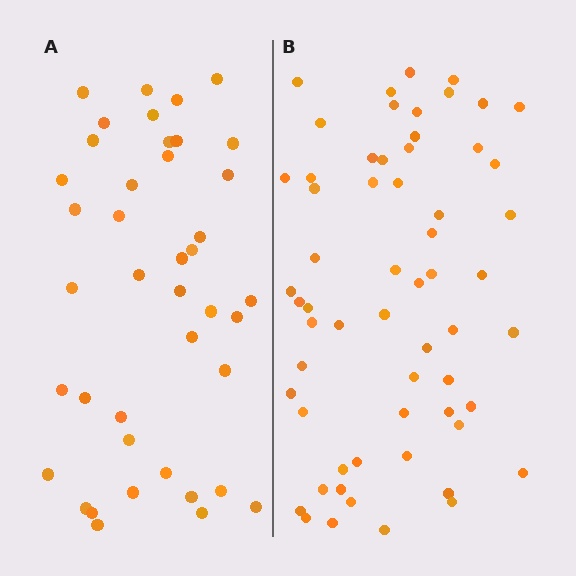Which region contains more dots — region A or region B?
Region B (the right region) has more dots.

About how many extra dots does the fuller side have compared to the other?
Region B has approximately 20 more dots than region A.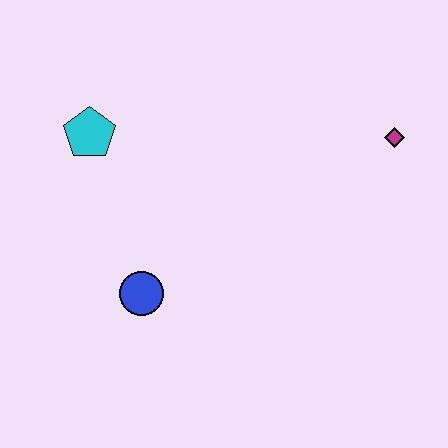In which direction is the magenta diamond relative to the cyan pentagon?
The magenta diamond is to the right of the cyan pentagon.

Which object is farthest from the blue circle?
The magenta diamond is farthest from the blue circle.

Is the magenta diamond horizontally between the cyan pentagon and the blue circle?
No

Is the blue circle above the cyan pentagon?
No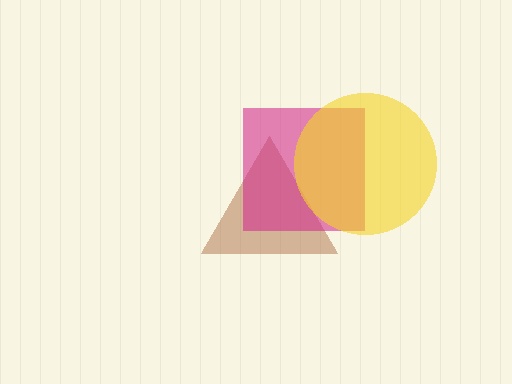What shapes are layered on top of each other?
The layered shapes are: a brown triangle, a magenta square, a yellow circle.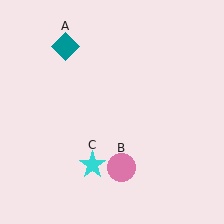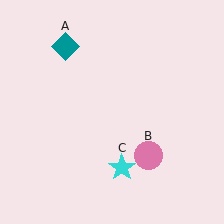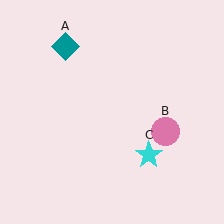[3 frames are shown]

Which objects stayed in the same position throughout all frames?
Teal diamond (object A) remained stationary.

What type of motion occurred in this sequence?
The pink circle (object B), cyan star (object C) rotated counterclockwise around the center of the scene.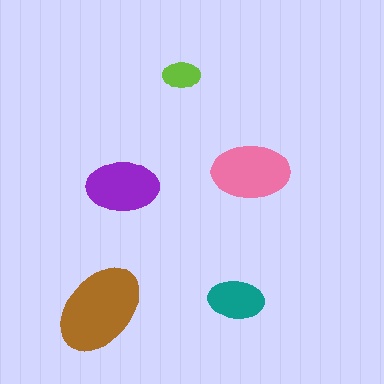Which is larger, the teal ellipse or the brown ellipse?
The brown one.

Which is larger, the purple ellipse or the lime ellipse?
The purple one.